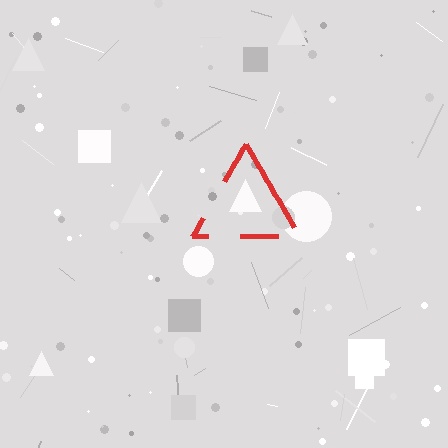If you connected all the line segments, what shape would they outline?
They would outline a triangle.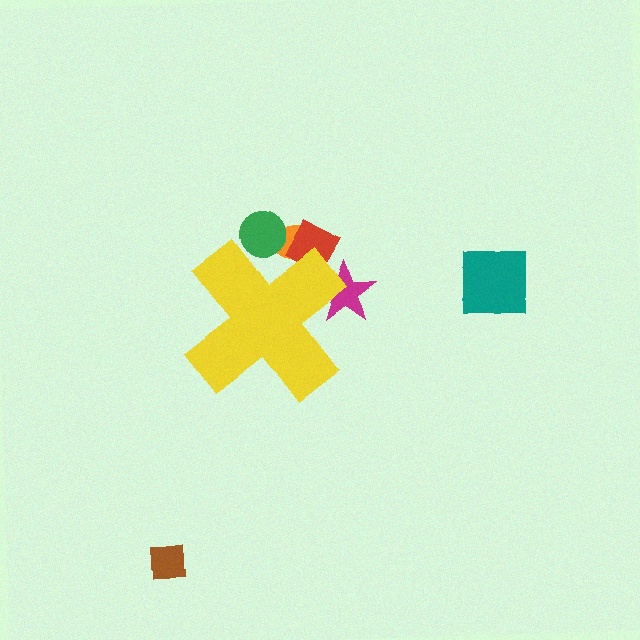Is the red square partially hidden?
Yes, the red square is partially hidden behind the yellow cross.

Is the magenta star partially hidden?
Yes, the magenta star is partially hidden behind the yellow cross.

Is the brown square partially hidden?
No, the brown square is fully visible.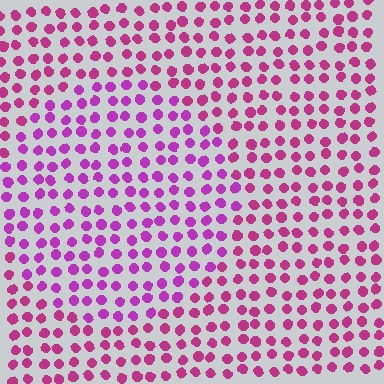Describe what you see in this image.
The image is filled with small magenta elements in a uniform arrangement. A circle-shaped region is visible where the elements are tinted to a slightly different hue, forming a subtle color boundary.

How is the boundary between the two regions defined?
The boundary is defined purely by a slight shift in hue (about 24 degrees). Spacing, size, and orientation are identical on both sides.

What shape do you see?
I see a circle.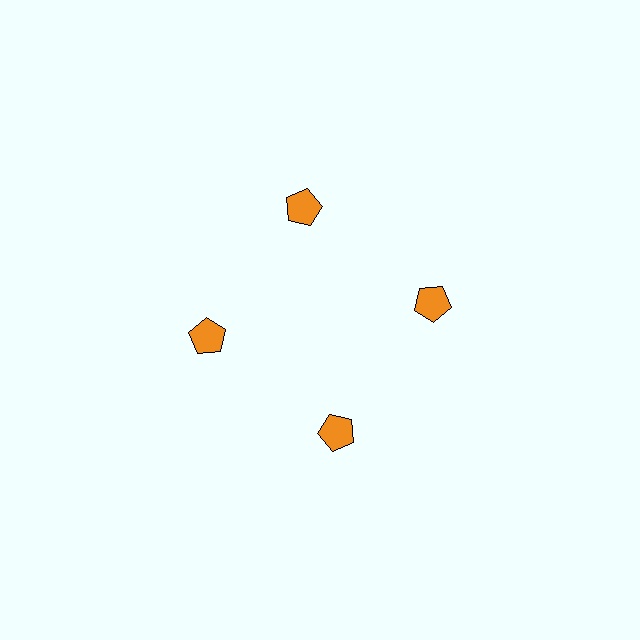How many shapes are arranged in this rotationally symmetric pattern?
There are 4 shapes, arranged in 4 groups of 1.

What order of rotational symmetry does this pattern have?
This pattern has 4-fold rotational symmetry.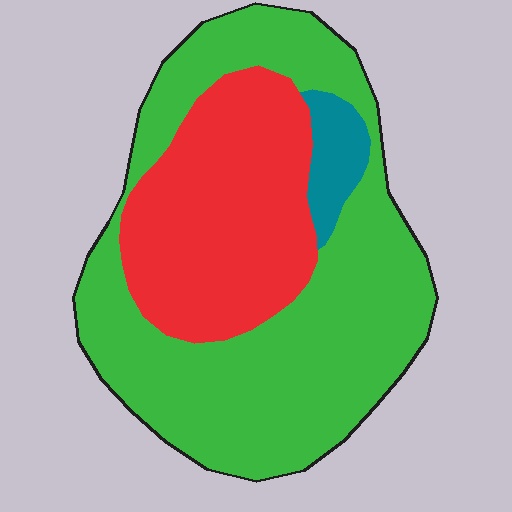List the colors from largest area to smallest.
From largest to smallest: green, red, teal.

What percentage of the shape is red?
Red covers roughly 35% of the shape.